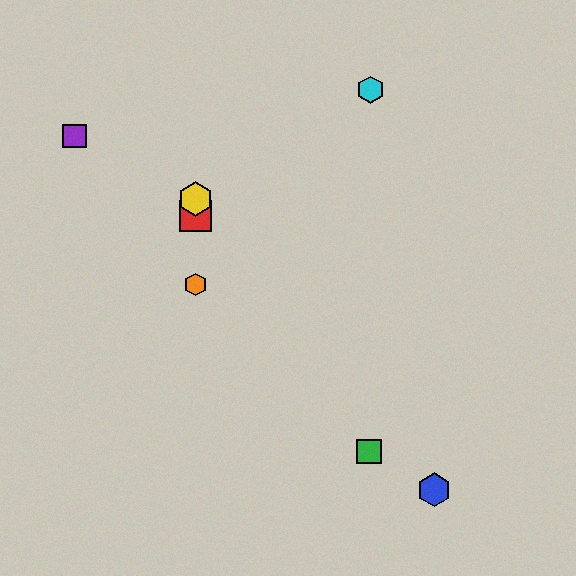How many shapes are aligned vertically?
3 shapes (the red square, the yellow hexagon, the orange hexagon) are aligned vertically.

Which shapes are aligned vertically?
The red square, the yellow hexagon, the orange hexagon are aligned vertically.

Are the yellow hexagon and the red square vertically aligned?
Yes, both are at x≈195.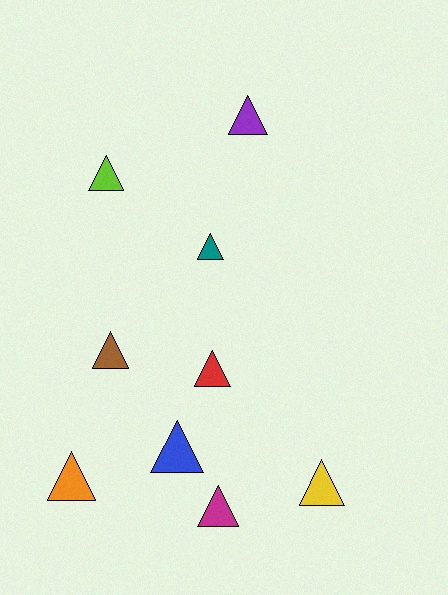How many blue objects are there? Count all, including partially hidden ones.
There is 1 blue object.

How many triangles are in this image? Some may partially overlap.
There are 9 triangles.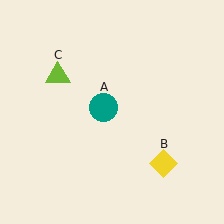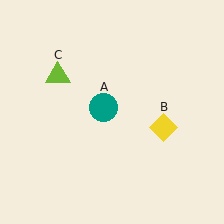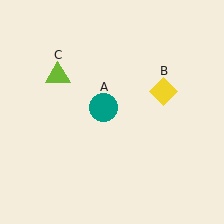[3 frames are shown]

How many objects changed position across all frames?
1 object changed position: yellow diamond (object B).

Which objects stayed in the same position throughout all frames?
Teal circle (object A) and lime triangle (object C) remained stationary.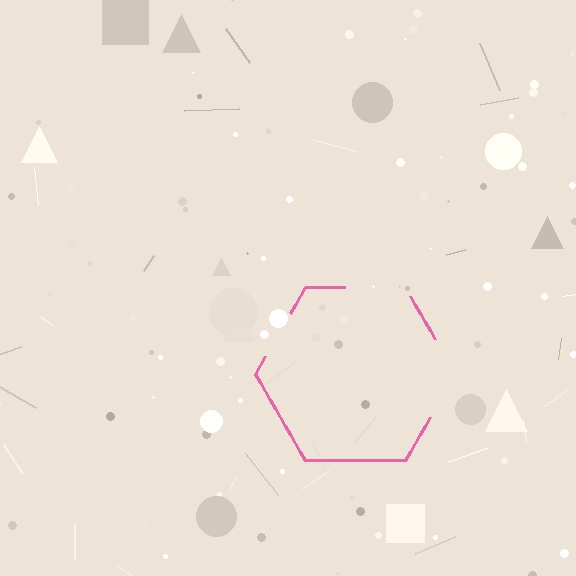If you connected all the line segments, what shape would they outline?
They would outline a hexagon.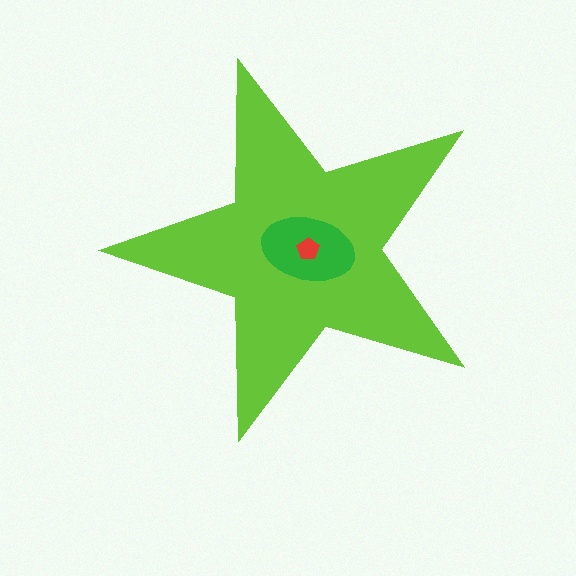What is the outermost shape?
The lime star.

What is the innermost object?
The red pentagon.